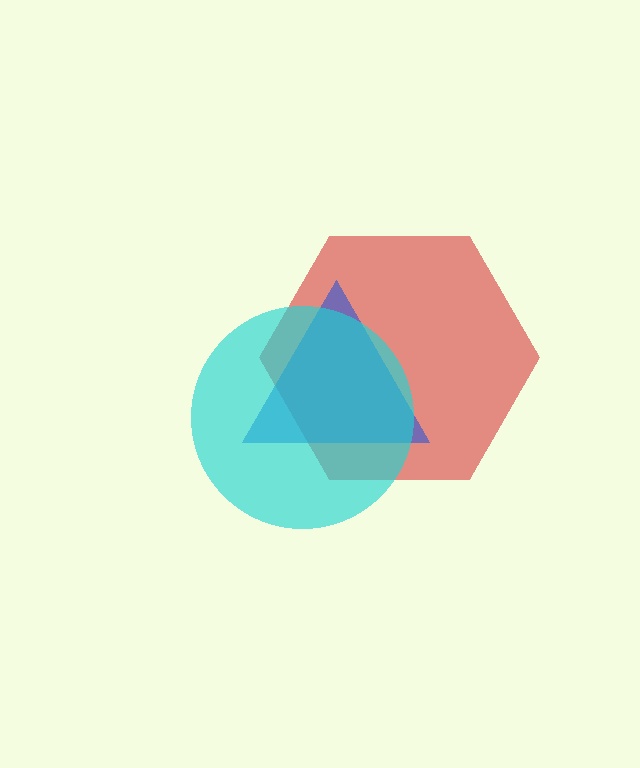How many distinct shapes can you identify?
There are 3 distinct shapes: a red hexagon, a blue triangle, a cyan circle.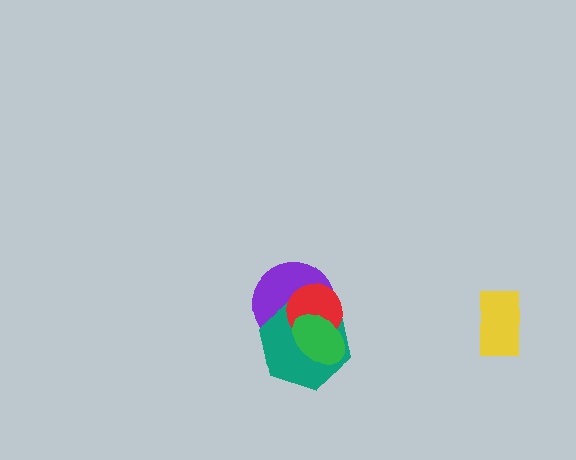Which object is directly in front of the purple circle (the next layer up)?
The teal hexagon is directly in front of the purple circle.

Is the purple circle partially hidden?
Yes, it is partially covered by another shape.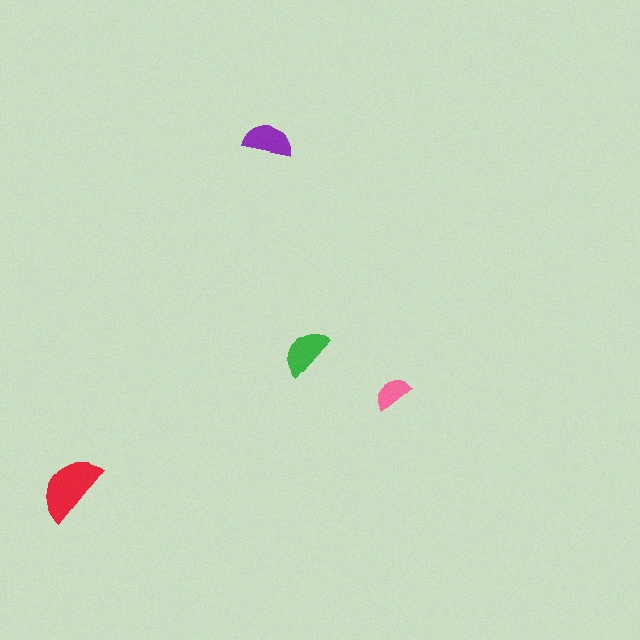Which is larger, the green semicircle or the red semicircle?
The red one.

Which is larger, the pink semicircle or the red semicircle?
The red one.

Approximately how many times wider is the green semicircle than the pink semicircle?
About 1.5 times wider.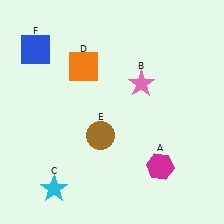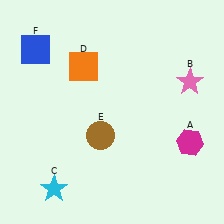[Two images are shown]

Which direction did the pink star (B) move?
The pink star (B) moved right.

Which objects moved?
The objects that moved are: the magenta hexagon (A), the pink star (B).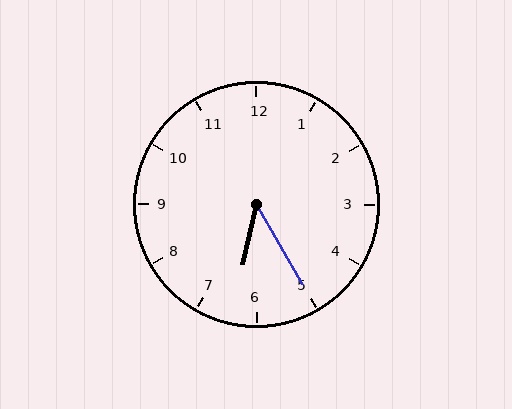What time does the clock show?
6:25.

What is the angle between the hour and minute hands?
Approximately 42 degrees.